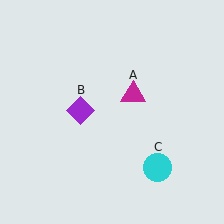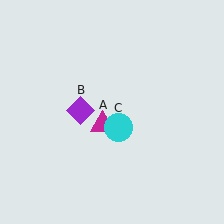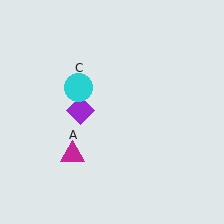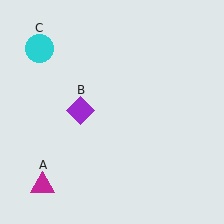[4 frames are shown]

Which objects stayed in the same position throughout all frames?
Purple diamond (object B) remained stationary.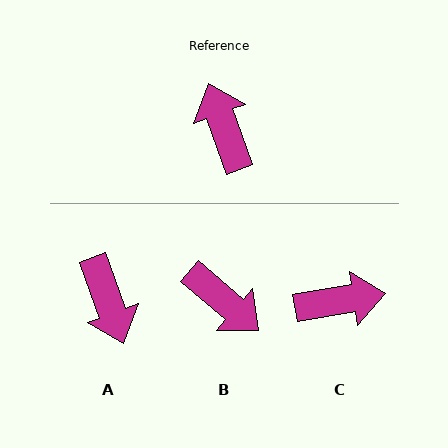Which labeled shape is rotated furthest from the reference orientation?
A, about 180 degrees away.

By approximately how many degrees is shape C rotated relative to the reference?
Approximately 101 degrees clockwise.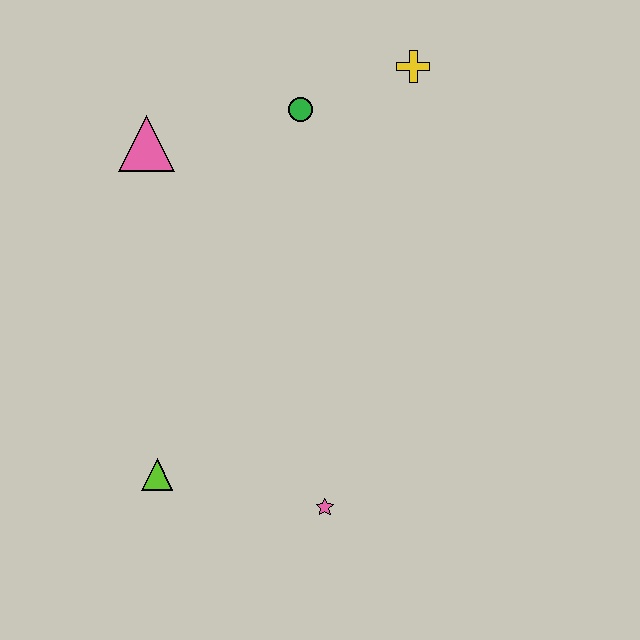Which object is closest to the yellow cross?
The green circle is closest to the yellow cross.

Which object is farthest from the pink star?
The yellow cross is farthest from the pink star.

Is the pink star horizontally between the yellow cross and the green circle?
Yes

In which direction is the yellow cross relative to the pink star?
The yellow cross is above the pink star.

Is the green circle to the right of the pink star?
No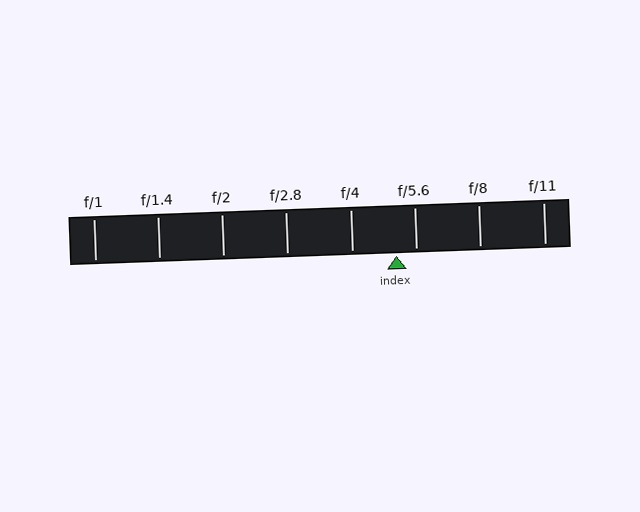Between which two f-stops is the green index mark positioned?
The index mark is between f/4 and f/5.6.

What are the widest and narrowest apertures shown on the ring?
The widest aperture shown is f/1 and the narrowest is f/11.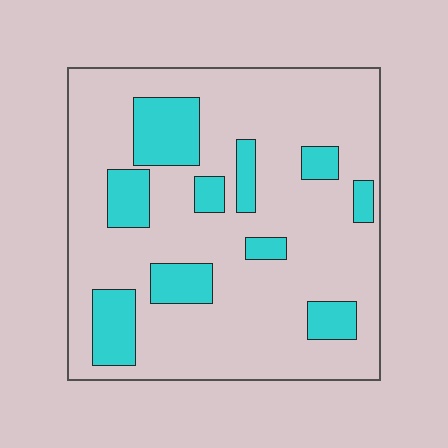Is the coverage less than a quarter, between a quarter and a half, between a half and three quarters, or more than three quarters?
Less than a quarter.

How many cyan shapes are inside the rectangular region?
10.